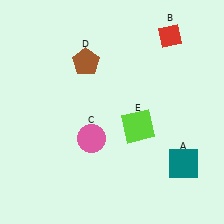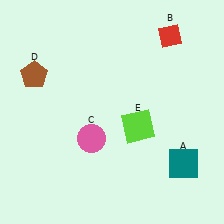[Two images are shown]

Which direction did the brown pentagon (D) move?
The brown pentagon (D) moved left.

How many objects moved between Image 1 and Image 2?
1 object moved between the two images.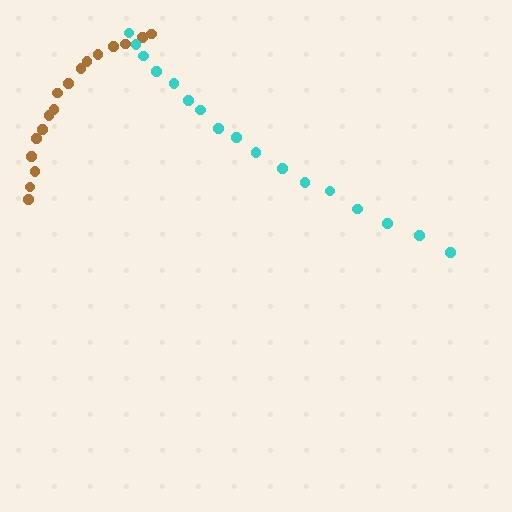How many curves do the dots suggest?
There are 2 distinct paths.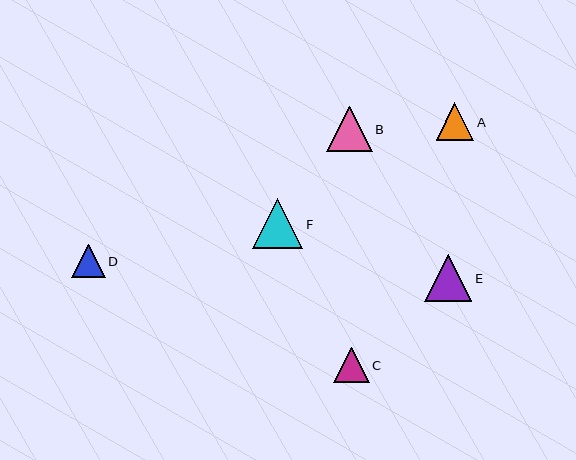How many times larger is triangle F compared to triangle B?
Triangle F is approximately 1.1 times the size of triangle B.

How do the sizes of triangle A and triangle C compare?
Triangle A and triangle C are approximately the same size.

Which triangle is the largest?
Triangle F is the largest with a size of approximately 50 pixels.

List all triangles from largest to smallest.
From largest to smallest: F, E, B, A, C, D.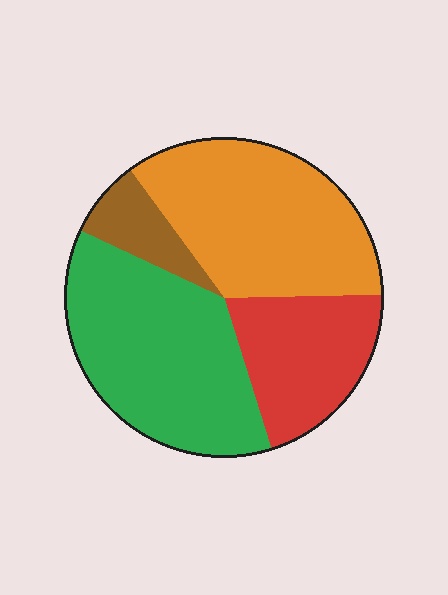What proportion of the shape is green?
Green covers around 35% of the shape.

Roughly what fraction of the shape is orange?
Orange takes up about one third (1/3) of the shape.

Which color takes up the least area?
Brown, at roughly 10%.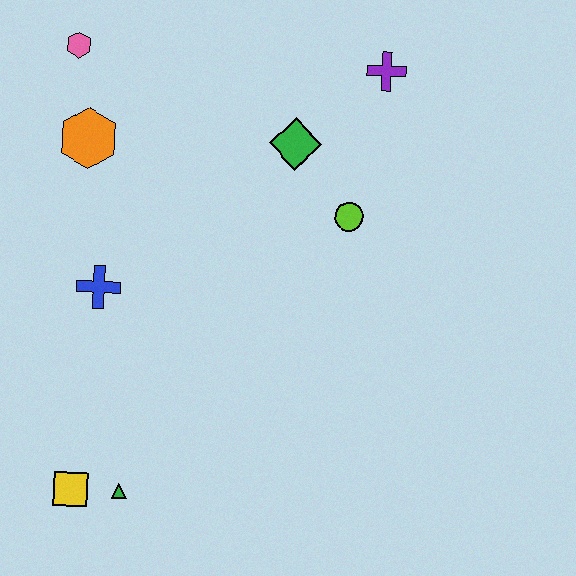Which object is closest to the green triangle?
The yellow square is closest to the green triangle.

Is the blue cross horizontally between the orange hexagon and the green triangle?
Yes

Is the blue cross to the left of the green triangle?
Yes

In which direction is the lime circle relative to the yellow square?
The lime circle is above the yellow square.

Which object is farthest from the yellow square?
The purple cross is farthest from the yellow square.